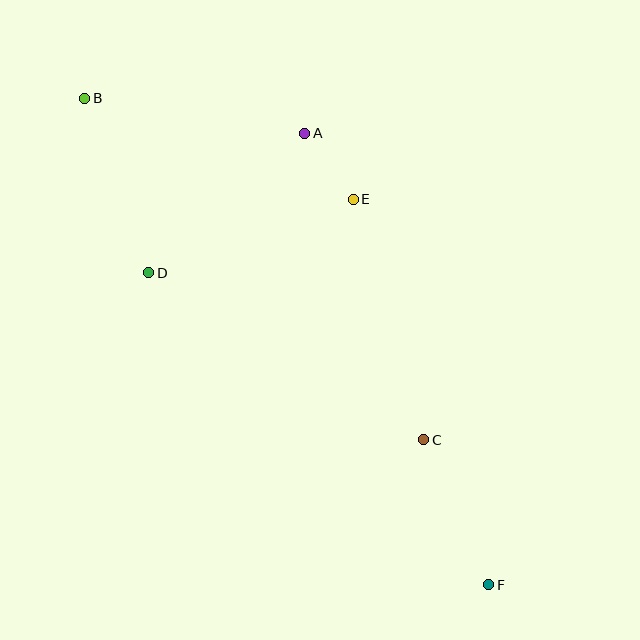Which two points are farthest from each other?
Points B and F are farthest from each other.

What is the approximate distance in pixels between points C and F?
The distance between C and F is approximately 159 pixels.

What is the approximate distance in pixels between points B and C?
The distance between B and C is approximately 481 pixels.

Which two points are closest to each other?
Points A and E are closest to each other.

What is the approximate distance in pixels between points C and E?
The distance between C and E is approximately 251 pixels.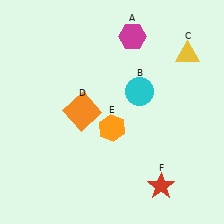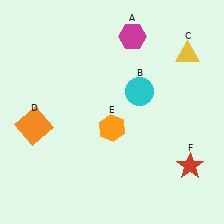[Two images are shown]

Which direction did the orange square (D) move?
The orange square (D) moved left.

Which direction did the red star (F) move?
The red star (F) moved right.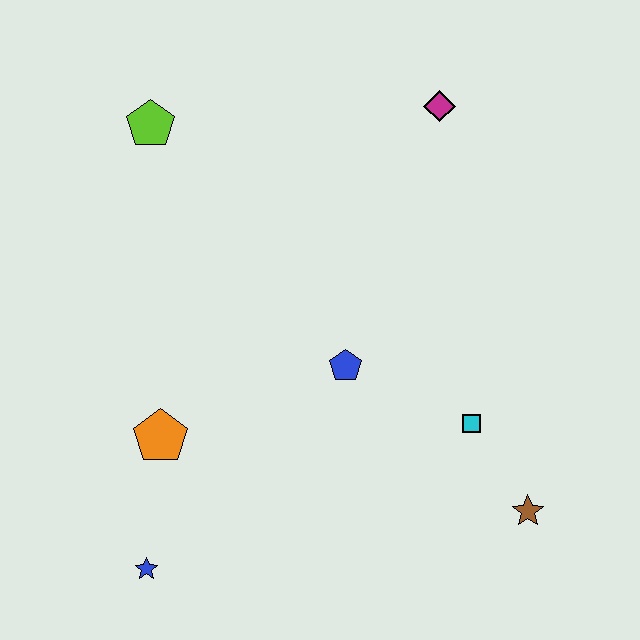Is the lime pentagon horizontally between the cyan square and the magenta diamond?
No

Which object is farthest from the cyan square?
The lime pentagon is farthest from the cyan square.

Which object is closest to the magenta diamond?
The blue pentagon is closest to the magenta diamond.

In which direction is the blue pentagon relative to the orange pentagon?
The blue pentagon is to the right of the orange pentagon.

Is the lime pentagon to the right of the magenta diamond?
No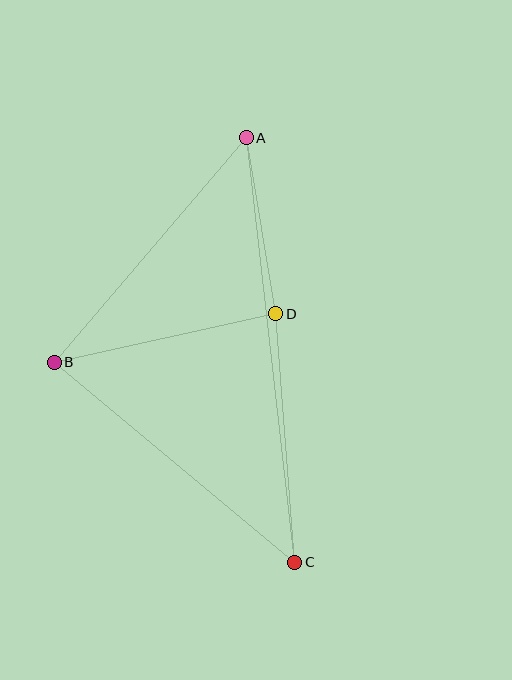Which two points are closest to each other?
Points A and D are closest to each other.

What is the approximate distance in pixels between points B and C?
The distance between B and C is approximately 313 pixels.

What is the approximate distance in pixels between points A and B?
The distance between A and B is approximately 295 pixels.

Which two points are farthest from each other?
Points A and C are farthest from each other.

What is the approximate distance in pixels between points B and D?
The distance between B and D is approximately 226 pixels.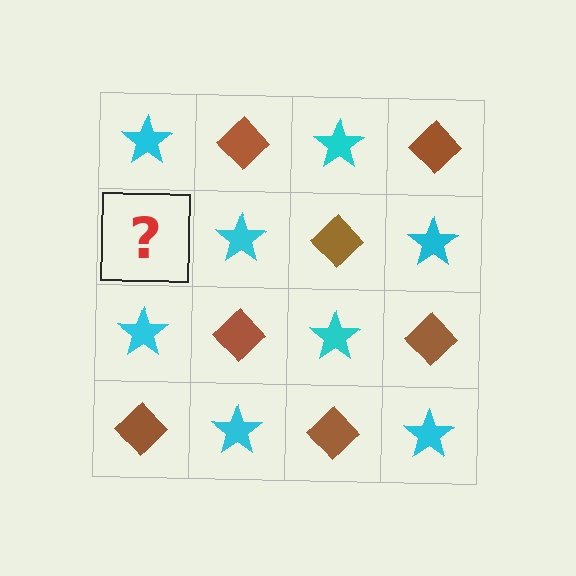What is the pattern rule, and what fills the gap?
The rule is that it alternates cyan star and brown diamond in a checkerboard pattern. The gap should be filled with a brown diamond.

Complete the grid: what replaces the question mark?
The question mark should be replaced with a brown diamond.